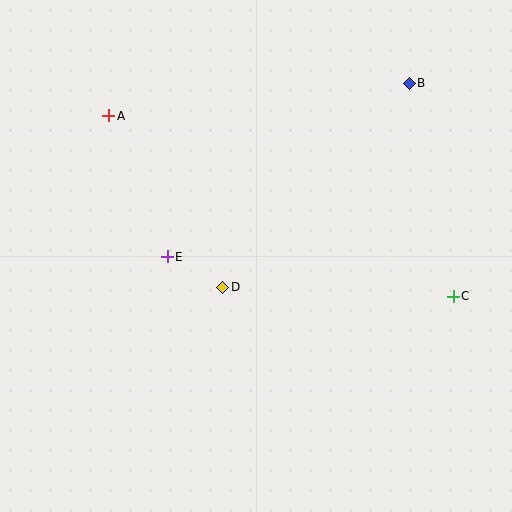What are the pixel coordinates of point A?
Point A is at (109, 116).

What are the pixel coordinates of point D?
Point D is at (223, 287).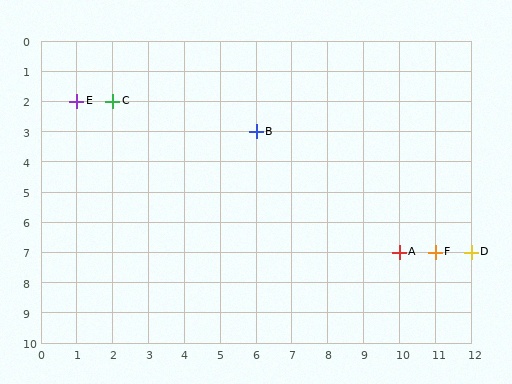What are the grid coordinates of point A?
Point A is at grid coordinates (10, 7).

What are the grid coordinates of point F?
Point F is at grid coordinates (11, 7).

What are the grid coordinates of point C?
Point C is at grid coordinates (2, 2).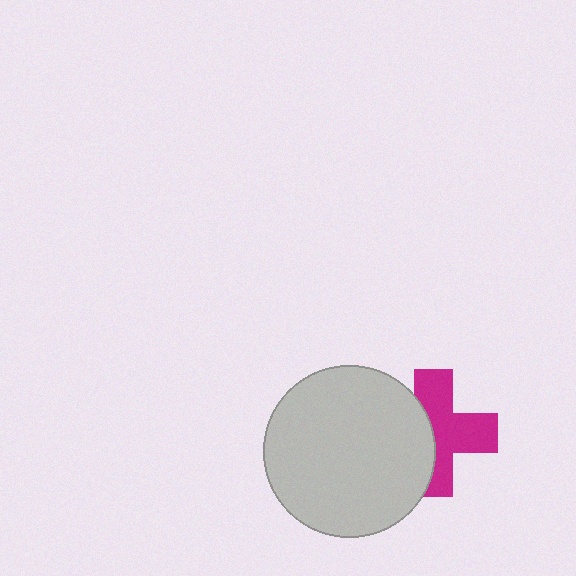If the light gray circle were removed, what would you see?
You would see the complete magenta cross.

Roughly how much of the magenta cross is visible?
About half of it is visible (roughly 60%).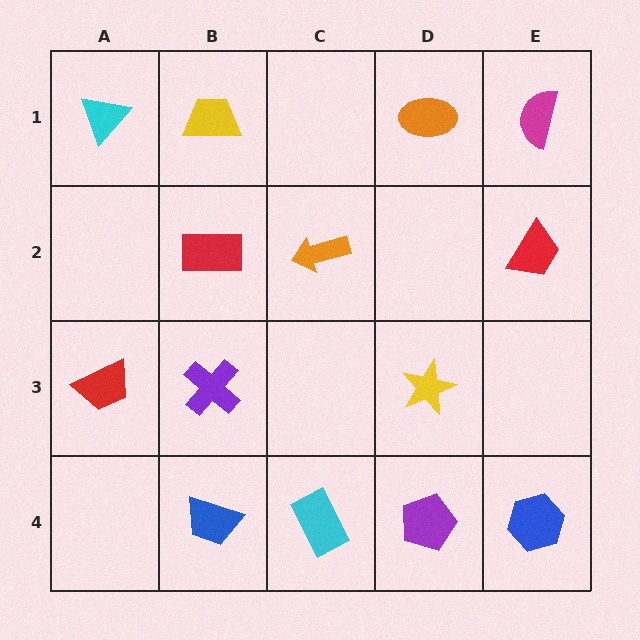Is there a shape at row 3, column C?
No, that cell is empty.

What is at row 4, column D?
A purple pentagon.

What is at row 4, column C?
A cyan rectangle.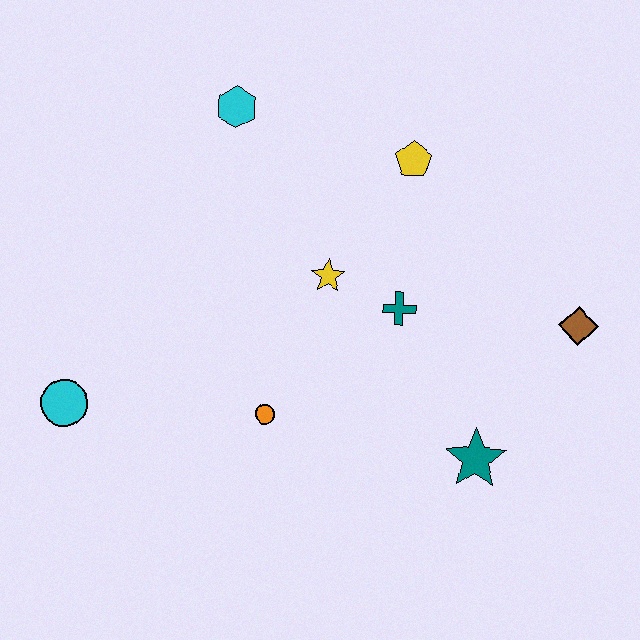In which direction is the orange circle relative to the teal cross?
The orange circle is to the left of the teal cross.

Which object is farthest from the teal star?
The cyan hexagon is farthest from the teal star.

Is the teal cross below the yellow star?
Yes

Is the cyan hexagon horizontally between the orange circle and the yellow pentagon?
No